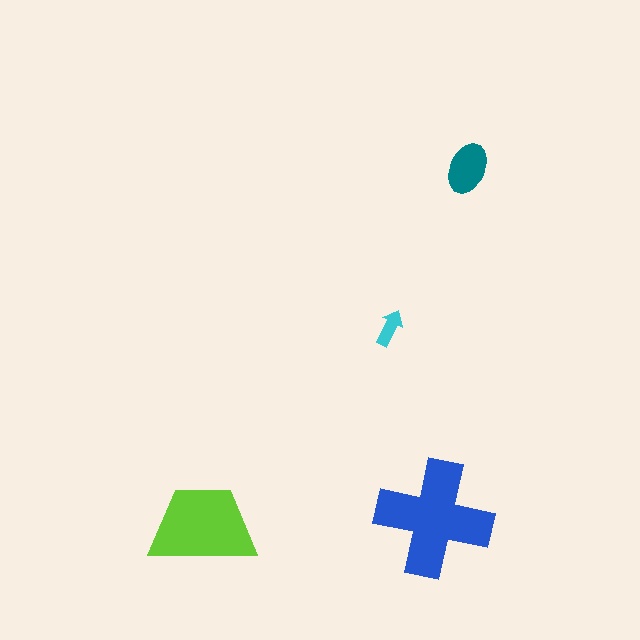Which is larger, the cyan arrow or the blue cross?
The blue cross.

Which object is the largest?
The blue cross.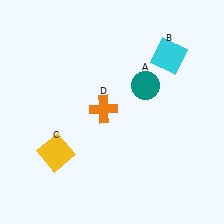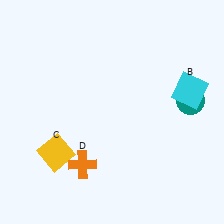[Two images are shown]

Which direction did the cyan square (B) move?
The cyan square (B) moved down.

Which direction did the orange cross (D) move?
The orange cross (D) moved down.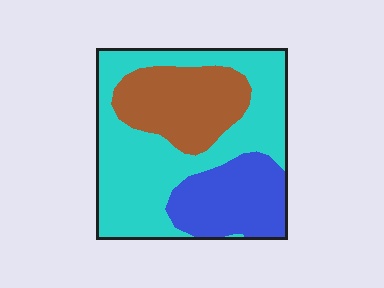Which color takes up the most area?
Cyan, at roughly 55%.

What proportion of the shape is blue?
Blue covers 23% of the shape.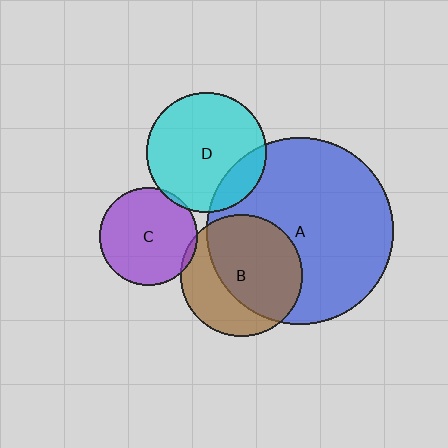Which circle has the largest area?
Circle A (blue).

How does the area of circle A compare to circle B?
Approximately 2.3 times.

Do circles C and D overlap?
Yes.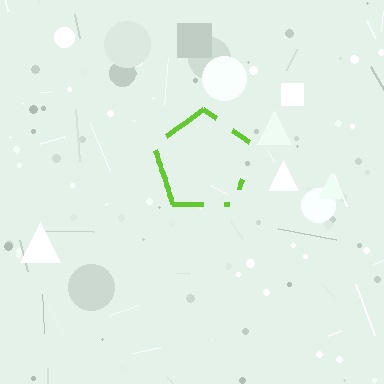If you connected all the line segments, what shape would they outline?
They would outline a pentagon.